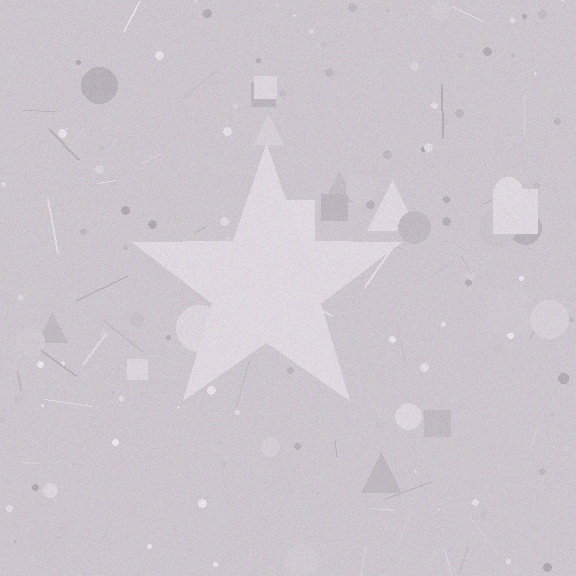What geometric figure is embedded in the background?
A star is embedded in the background.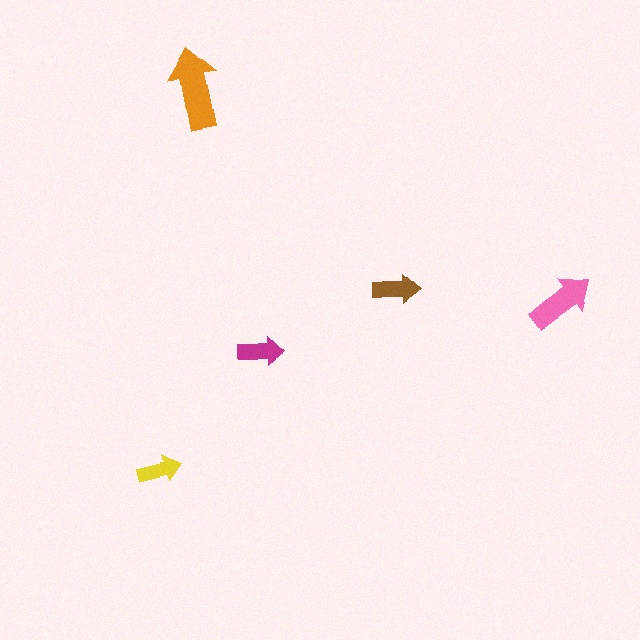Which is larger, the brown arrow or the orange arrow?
The orange one.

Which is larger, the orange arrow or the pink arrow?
The orange one.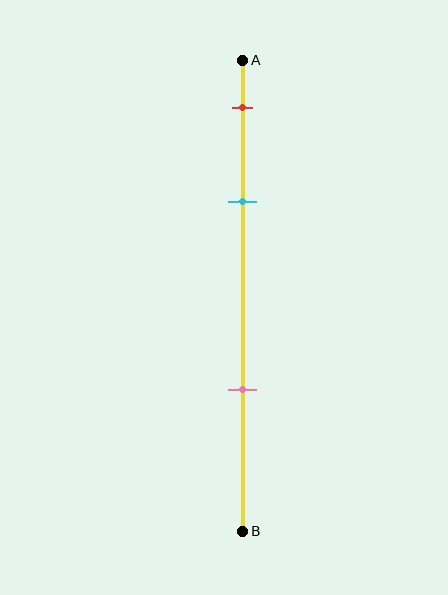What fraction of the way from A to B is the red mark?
The red mark is approximately 10% (0.1) of the way from A to B.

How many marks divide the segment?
There are 3 marks dividing the segment.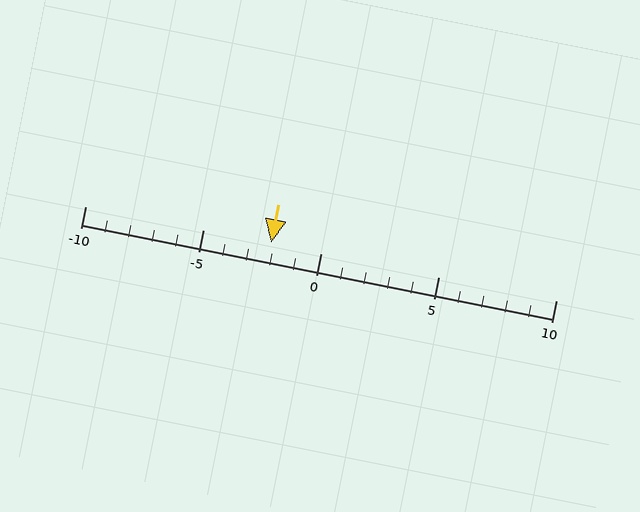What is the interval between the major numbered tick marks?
The major tick marks are spaced 5 units apart.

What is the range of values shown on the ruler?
The ruler shows values from -10 to 10.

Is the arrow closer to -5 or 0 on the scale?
The arrow is closer to 0.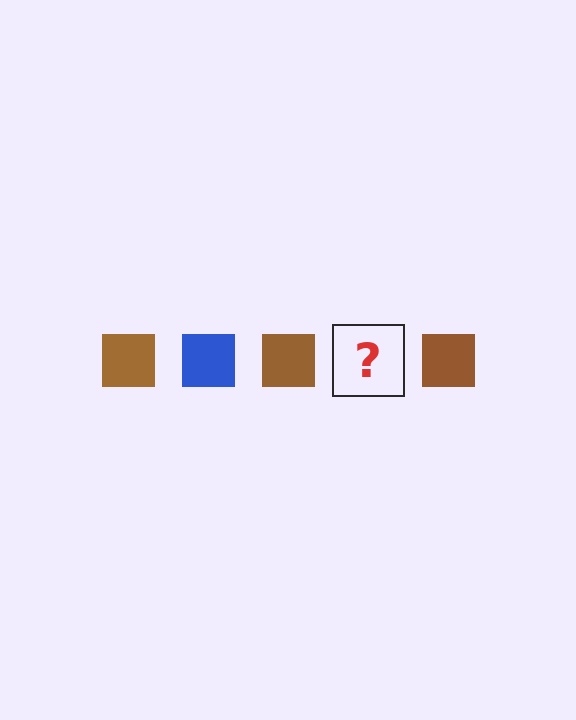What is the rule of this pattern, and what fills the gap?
The rule is that the pattern cycles through brown, blue squares. The gap should be filled with a blue square.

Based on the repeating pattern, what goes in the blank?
The blank should be a blue square.